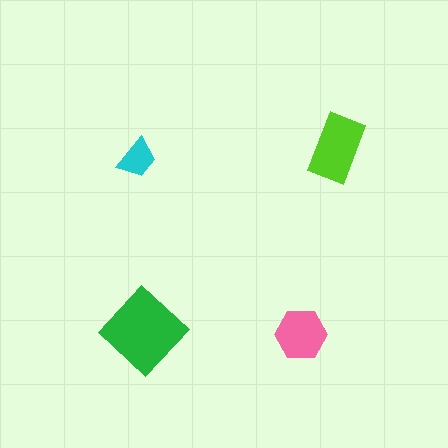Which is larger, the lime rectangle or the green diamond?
The green diamond.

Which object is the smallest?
The cyan trapezoid.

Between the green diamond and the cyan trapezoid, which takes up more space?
The green diamond.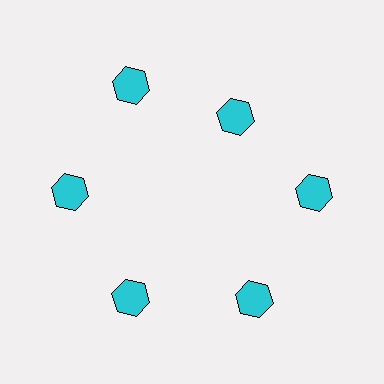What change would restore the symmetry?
The symmetry would be restored by moving it outward, back onto the ring so that all 6 hexagons sit at equal angles and equal distance from the center.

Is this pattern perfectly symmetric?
No. The 6 cyan hexagons are arranged in a ring, but one element near the 1 o'clock position is pulled inward toward the center, breaking the 6-fold rotational symmetry.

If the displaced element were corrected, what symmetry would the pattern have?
It would have 6-fold rotational symmetry — the pattern would map onto itself every 60 degrees.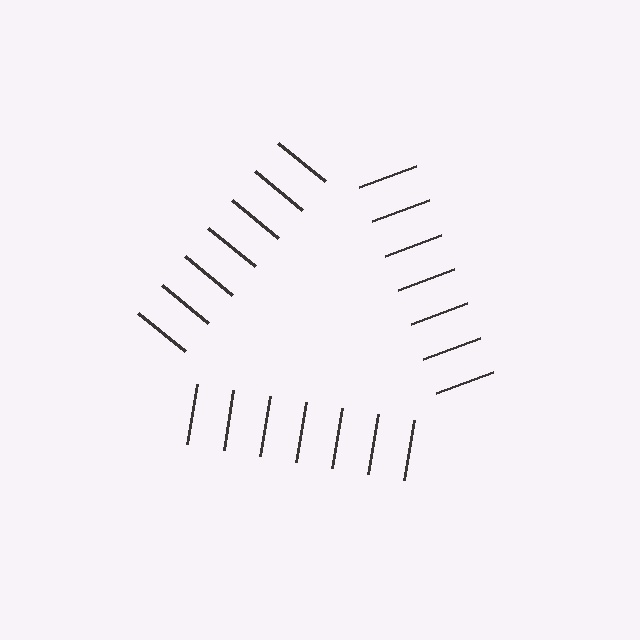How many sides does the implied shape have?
3 sides — the line-ends trace a triangle.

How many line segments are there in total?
21 — 7 along each of the 3 edges.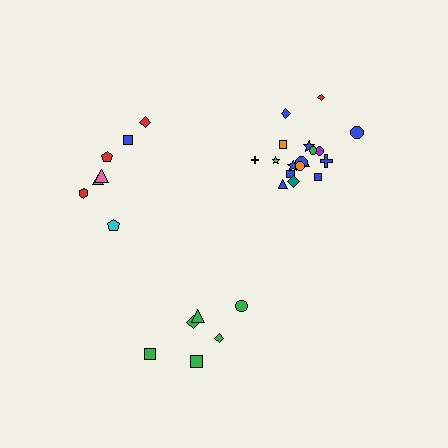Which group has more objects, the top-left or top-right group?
The top-right group.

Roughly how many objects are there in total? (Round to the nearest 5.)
Roughly 30 objects in total.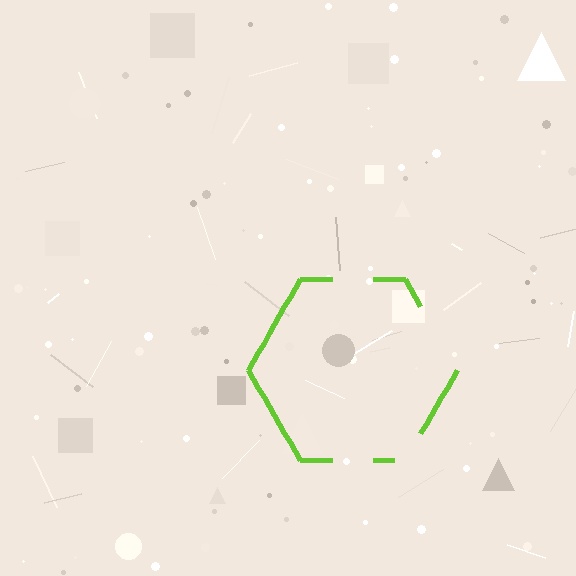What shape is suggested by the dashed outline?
The dashed outline suggests a hexagon.